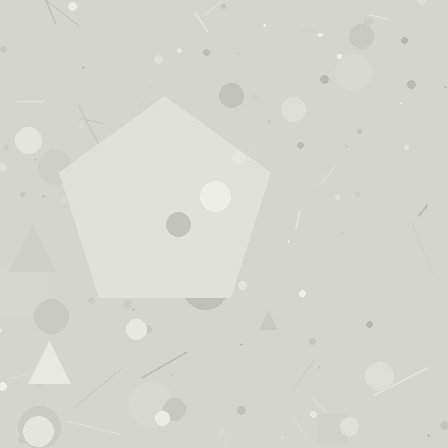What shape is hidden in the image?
A pentagon is hidden in the image.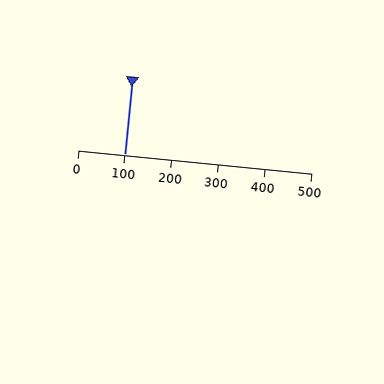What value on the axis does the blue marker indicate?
The marker indicates approximately 100.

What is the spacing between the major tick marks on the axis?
The major ticks are spaced 100 apart.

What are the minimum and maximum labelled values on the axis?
The axis runs from 0 to 500.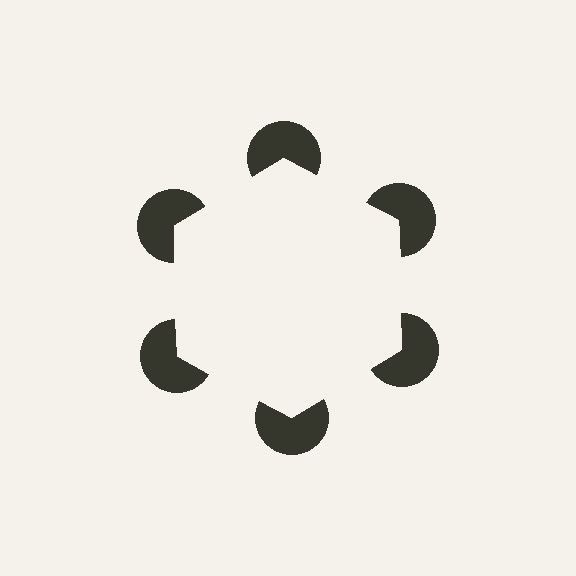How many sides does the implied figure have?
6 sides.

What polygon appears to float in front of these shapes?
An illusory hexagon — its edges are inferred from the aligned wedge cuts in the pac-man discs, not physically drawn.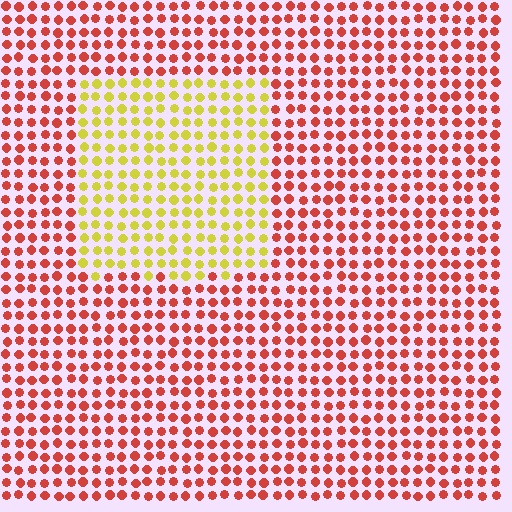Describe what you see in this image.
The image is filled with small red elements in a uniform arrangement. A rectangle-shaped region is visible where the elements are tinted to a slightly different hue, forming a subtle color boundary.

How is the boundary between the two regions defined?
The boundary is defined purely by a slight shift in hue (about 59 degrees). Spacing, size, and orientation are identical on both sides.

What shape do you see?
I see a rectangle.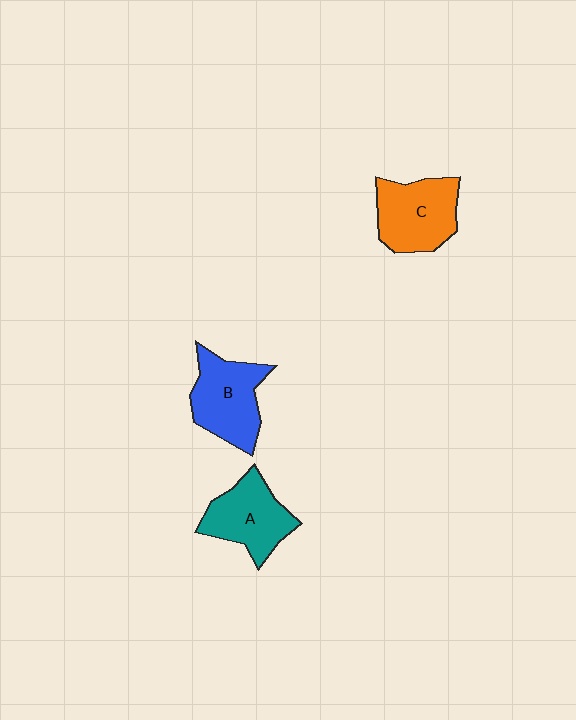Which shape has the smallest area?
Shape A (teal).